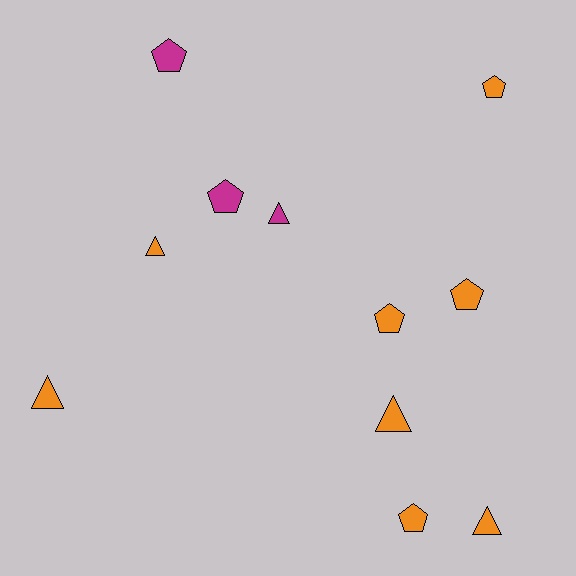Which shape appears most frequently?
Pentagon, with 6 objects.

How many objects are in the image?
There are 11 objects.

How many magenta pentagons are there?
There are 2 magenta pentagons.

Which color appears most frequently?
Orange, with 8 objects.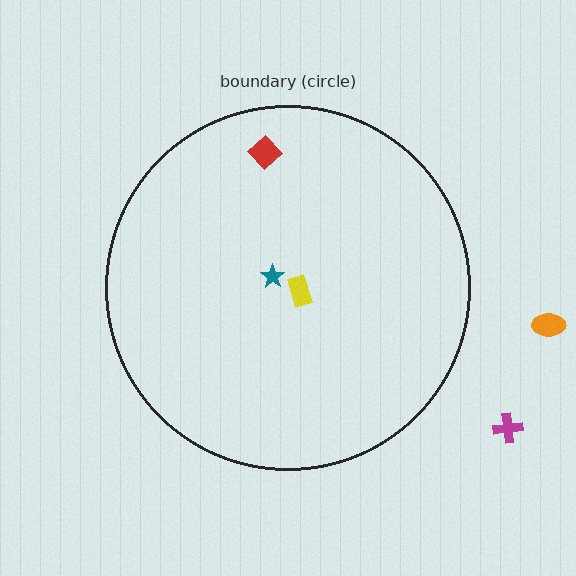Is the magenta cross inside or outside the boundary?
Outside.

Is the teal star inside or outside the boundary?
Inside.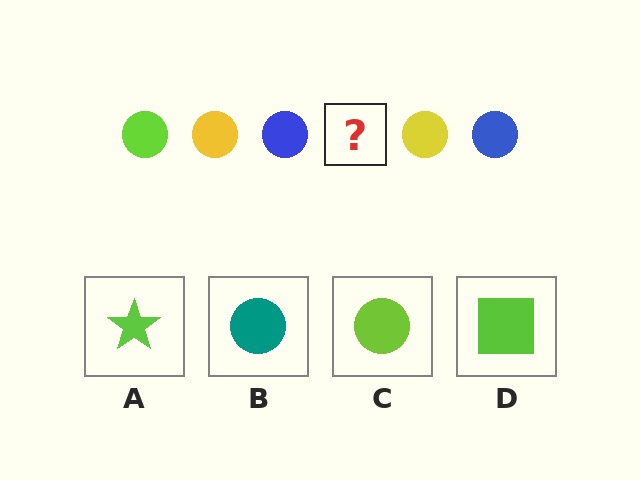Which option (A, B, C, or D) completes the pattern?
C.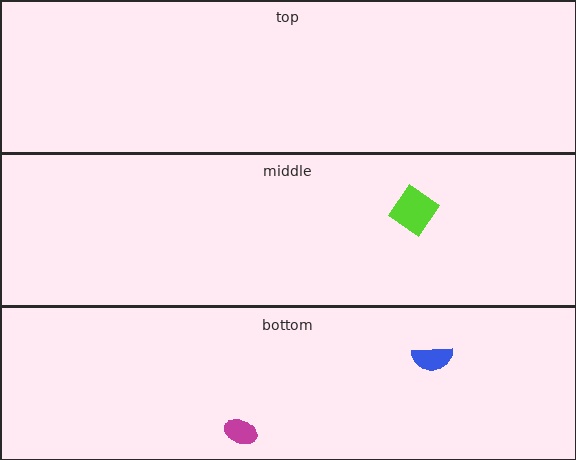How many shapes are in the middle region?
1.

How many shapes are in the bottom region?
2.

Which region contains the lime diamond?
The middle region.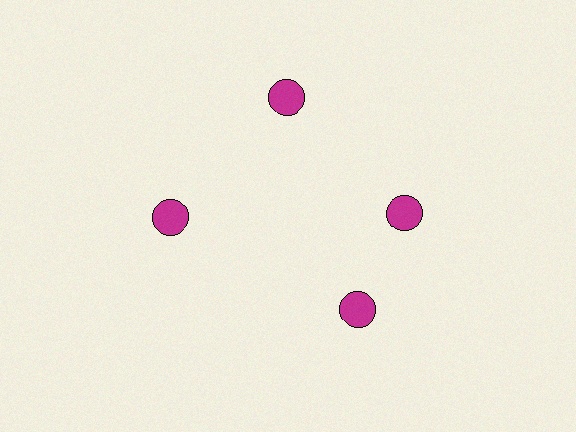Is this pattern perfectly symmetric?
No. The 4 magenta circles are arranged in a ring, but one element near the 6 o'clock position is rotated out of alignment along the ring, breaking the 4-fold rotational symmetry.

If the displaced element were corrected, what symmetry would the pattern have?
It would have 4-fold rotational symmetry — the pattern would map onto itself every 90 degrees.